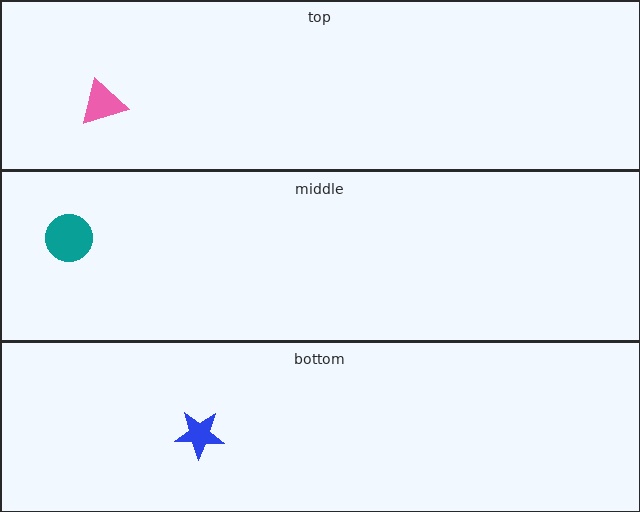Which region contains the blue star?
The bottom region.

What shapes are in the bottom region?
The blue star.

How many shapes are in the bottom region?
1.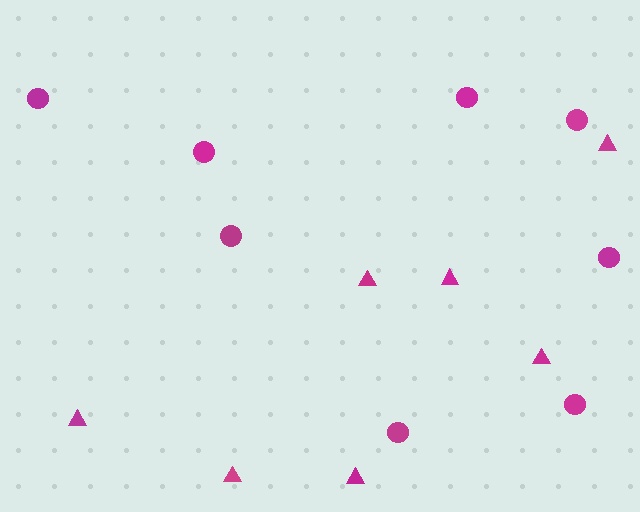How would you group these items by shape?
There are 2 groups: one group of circles (8) and one group of triangles (7).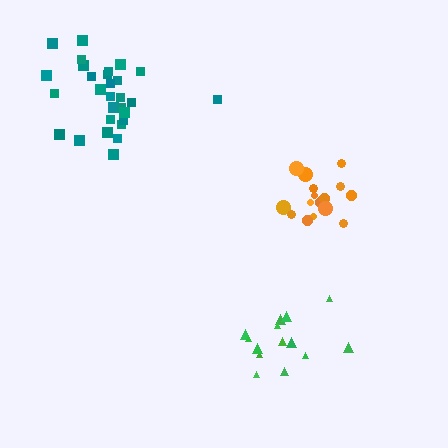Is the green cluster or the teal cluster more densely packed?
Teal.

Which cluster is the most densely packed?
Orange.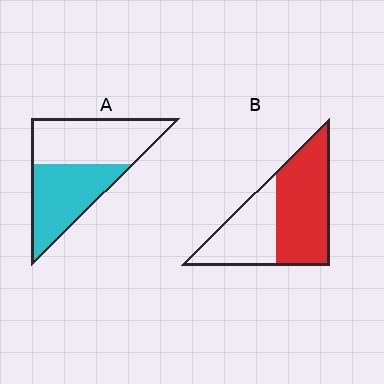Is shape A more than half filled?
Roughly half.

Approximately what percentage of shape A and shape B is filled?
A is approximately 50% and B is approximately 60%.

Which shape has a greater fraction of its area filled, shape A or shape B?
Shape B.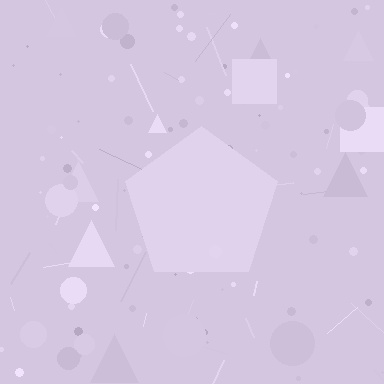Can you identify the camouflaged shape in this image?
The camouflaged shape is a pentagon.